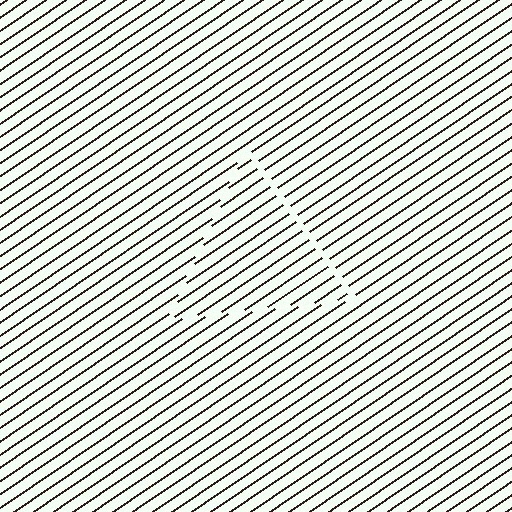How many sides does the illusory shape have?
3 sides — the line-ends trace a triangle.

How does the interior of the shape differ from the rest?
The interior of the shape contains the same grating, shifted by half a period — the contour is defined by the phase discontinuity where line-ends from the inner and outer gratings abut.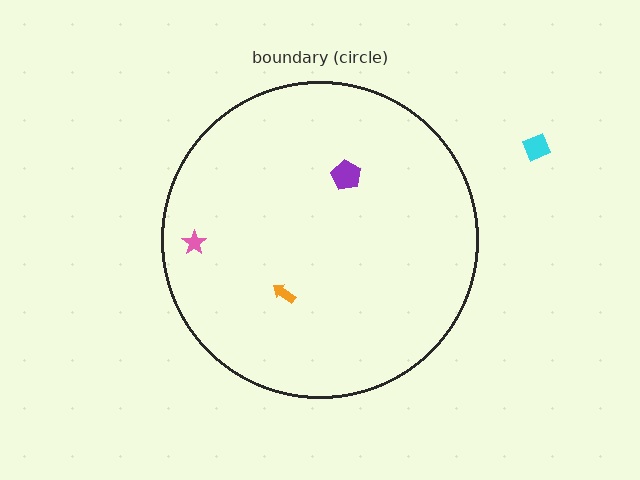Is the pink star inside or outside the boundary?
Inside.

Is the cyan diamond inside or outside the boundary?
Outside.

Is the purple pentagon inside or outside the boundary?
Inside.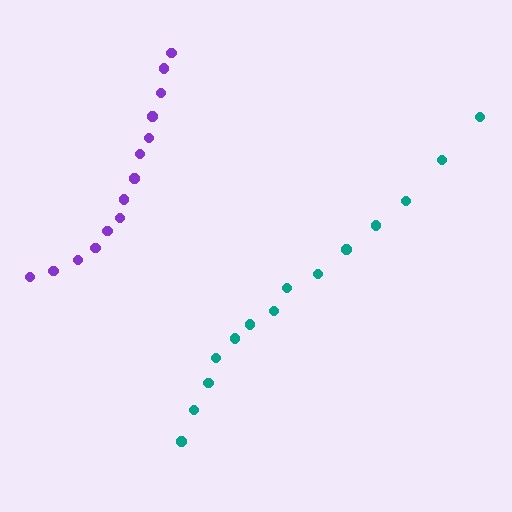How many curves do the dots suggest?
There are 2 distinct paths.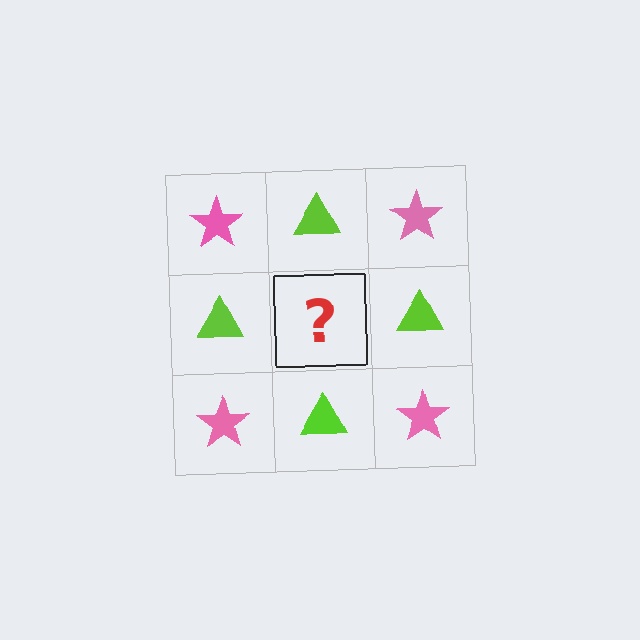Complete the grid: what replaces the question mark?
The question mark should be replaced with a pink star.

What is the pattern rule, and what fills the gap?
The rule is that it alternates pink star and lime triangle in a checkerboard pattern. The gap should be filled with a pink star.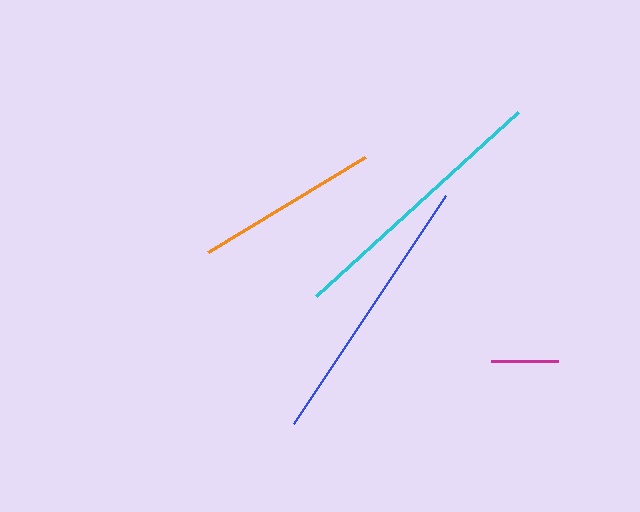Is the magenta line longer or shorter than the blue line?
The blue line is longer than the magenta line.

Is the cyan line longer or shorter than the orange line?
The cyan line is longer than the orange line.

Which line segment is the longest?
The blue line is the longest at approximately 274 pixels.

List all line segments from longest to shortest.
From longest to shortest: blue, cyan, orange, magenta.